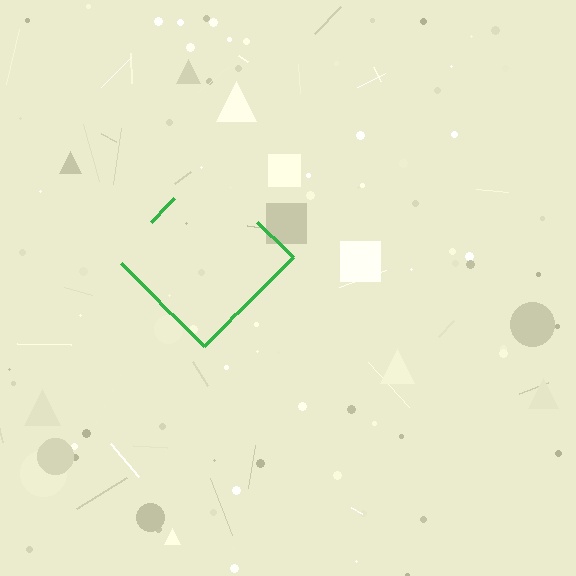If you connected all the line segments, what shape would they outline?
They would outline a diamond.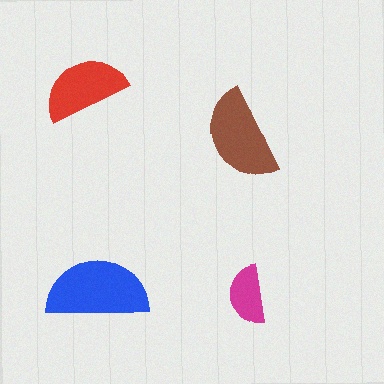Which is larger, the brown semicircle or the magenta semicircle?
The brown one.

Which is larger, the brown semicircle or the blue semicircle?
The blue one.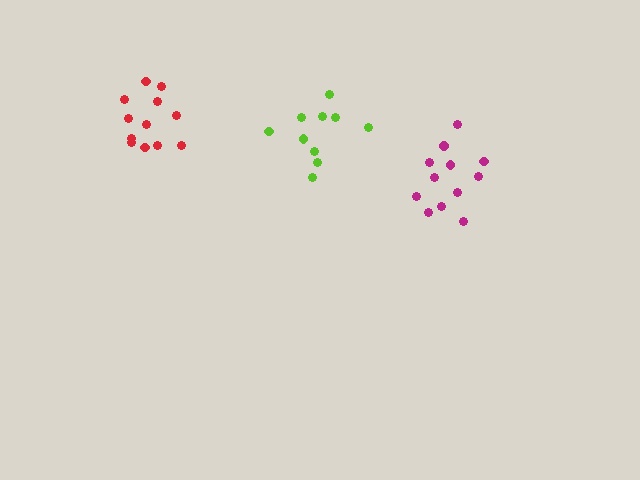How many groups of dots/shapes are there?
There are 3 groups.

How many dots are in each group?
Group 1: 12 dots, Group 2: 10 dots, Group 3: 12 dots (34 total).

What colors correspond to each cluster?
The clusters are colored: red, lime, magenta.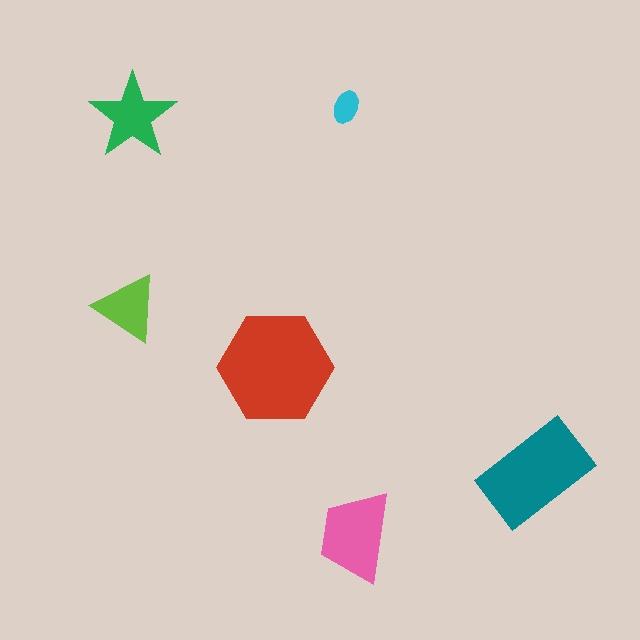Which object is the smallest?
The cyan ellipse.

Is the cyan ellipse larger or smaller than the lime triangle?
Smaller.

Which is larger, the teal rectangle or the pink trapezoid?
The teal rectangle.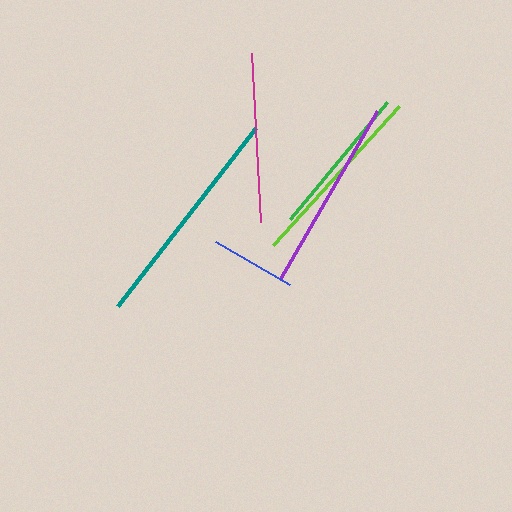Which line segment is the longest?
The teal line is the longest at approximately 226 pixels.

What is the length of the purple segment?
The purple segment is approximately 194 pixels long.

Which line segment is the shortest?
The blue line is the shortest at approximately 85 pixels.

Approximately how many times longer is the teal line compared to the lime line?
The teal line is approximately 1.2 times the length of the lime line.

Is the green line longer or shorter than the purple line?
The purple line is longer than the green line.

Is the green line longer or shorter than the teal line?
The teal line is longer than the green line.